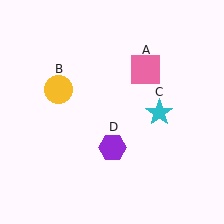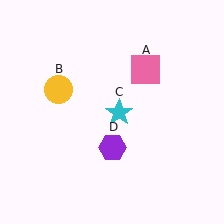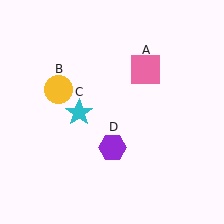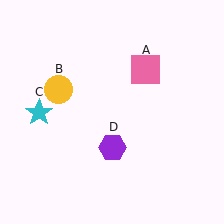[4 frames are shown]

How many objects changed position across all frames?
1 object changed position: cyan star (object C).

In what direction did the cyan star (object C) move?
The cyan star (object C) moved left.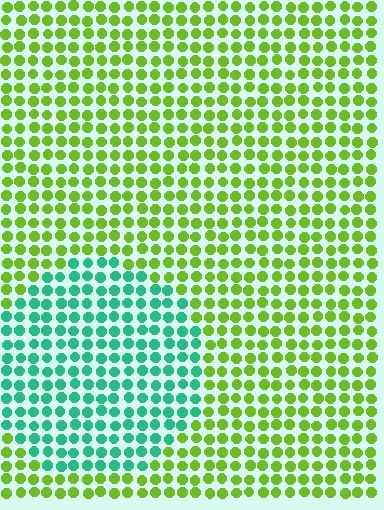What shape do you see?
I see a circle.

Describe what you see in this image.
The image is filled with small lime elements in a uniform arrangement. A circle-shaped region is visible where the elements are tinted to a slightly different hue, forming a subtle color boundary.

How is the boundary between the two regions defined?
The boundary is defined purely by a slight shift in hue (about 65 degrees). Spacing, size, and orientation are identical on both sides.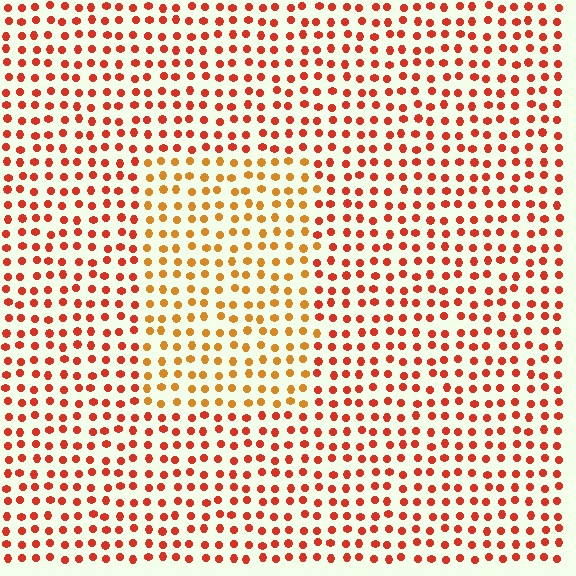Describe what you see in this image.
The image is filled with small red elements in a uniform arrangement. A rectangle-shaped region is visible where the elements are tinted to a slightly different hue, forming a subtle color boundary.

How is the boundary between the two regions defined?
The boundary is defined purely by a slight shift in hue (about 29 degrees). Spacing, size, and orientation are identical on both sides.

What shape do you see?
I see a rectangle.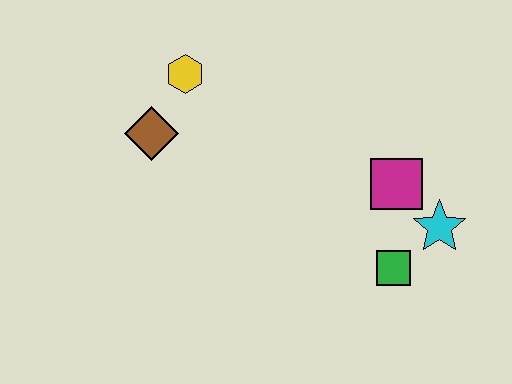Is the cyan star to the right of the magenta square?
Yes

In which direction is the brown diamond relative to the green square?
The brown diamond is to the left of the green square.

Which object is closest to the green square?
The cyan star is closest to the green square.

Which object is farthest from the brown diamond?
The cyan star is farthest from the brown diamond.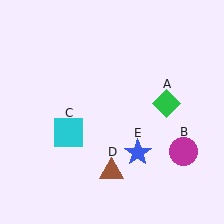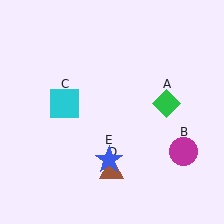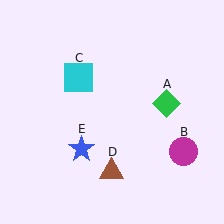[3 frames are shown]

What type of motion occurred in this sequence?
The cyan square (object C), blue star (object E) rotated clockwise around the center of the scene.